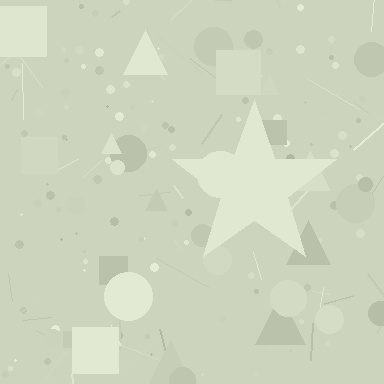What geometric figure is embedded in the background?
A star is embedded in the background.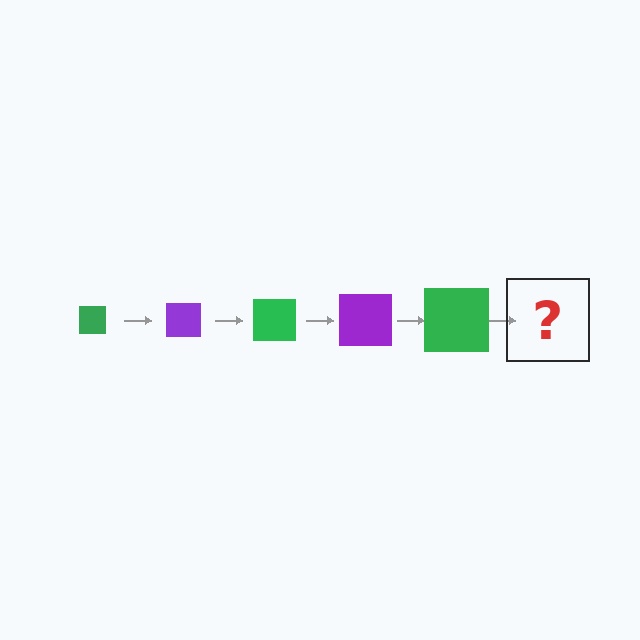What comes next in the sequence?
The next element should be a purple square, larger than the previous one.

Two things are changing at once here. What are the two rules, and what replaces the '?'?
The two rules are that the square grows larger each step and the color cycles through green and purple. The '?' should be a purple square, larger than the previous one.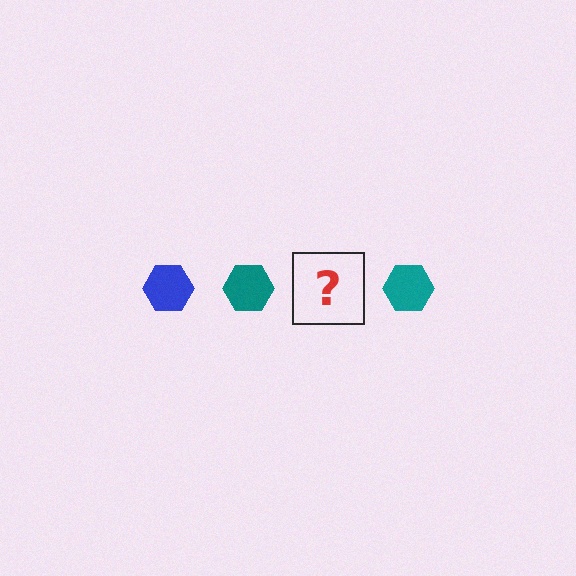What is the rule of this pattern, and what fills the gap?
The rule is that the pattern cycles through blue, teal hexagons. The gap should be filled with a blue hexagon.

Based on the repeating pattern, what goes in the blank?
The blank should be a blue hexagon.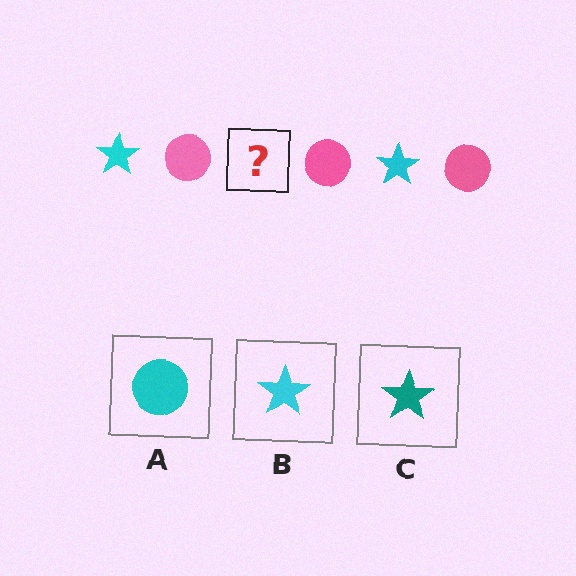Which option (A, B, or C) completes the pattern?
B.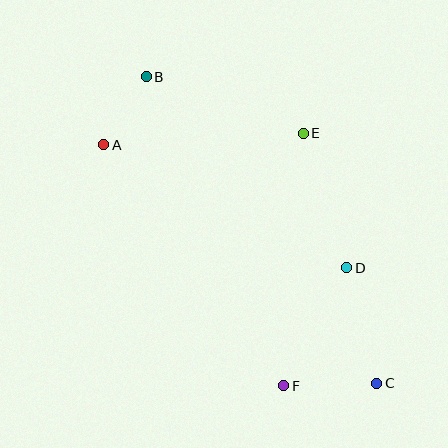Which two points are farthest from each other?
Points B and C are farthest from each other.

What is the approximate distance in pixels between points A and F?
The distance between A and F is approximately 301 pixels.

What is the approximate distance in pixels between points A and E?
The distance between A and E is approximately 200 pixels.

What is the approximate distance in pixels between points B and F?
The distance between B and F is approximately 338 pixels.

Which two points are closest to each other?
Points A and B are closest to each other.